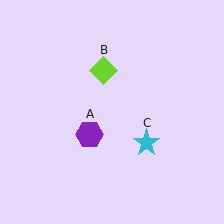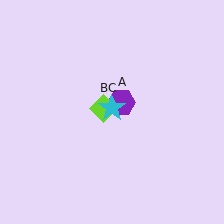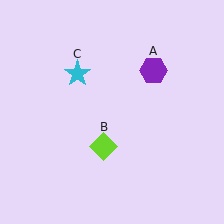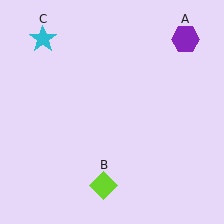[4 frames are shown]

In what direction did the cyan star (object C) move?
The cyan star (object C) moved up and to the left.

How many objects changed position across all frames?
3 objects changed position: purple hexagon (object A), lime diamond (object B), cyan star (object C).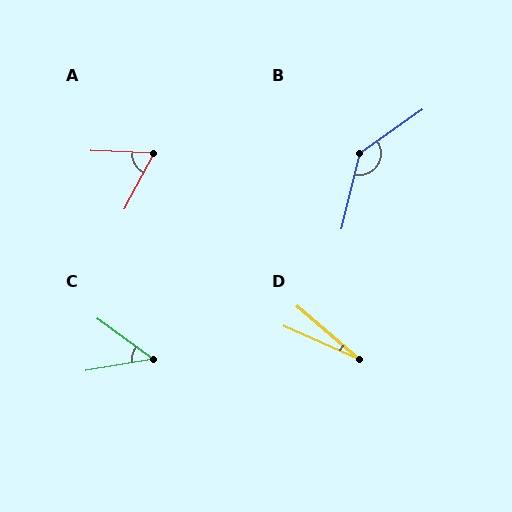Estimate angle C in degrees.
Approximately 45 degrees.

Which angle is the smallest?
D, at approximately 17 degrees.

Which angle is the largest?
B, at approximately 138 degrees.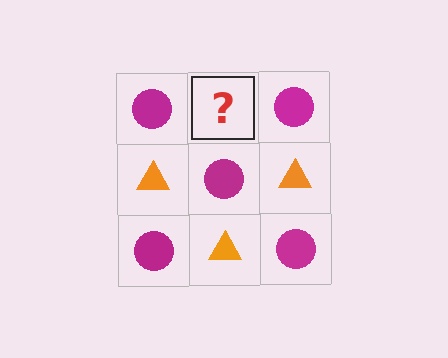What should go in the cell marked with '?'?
The missing cell should contain an orange triangle.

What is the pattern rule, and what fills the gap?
The rule is that it alternates magenta circle and orange triangle in a checkerboard pattern. The gap should be filled with an orange triangle.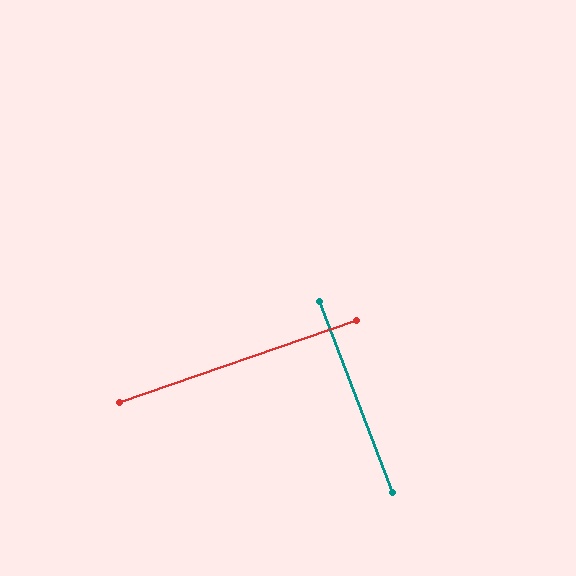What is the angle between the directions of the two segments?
Approximately 88 degrees.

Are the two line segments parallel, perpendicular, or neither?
Perpendicular — they meet at approximately 88°.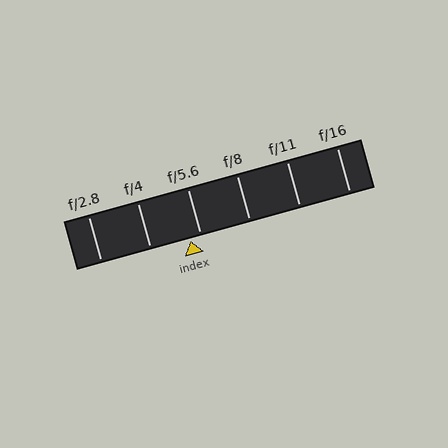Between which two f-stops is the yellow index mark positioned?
The index mark is between f/4 and f/5.6.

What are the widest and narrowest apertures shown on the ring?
The widest aperture shown is f/2.8 and the narrowest is f/16.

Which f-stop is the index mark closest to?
The index mark is closest to f/5.6.